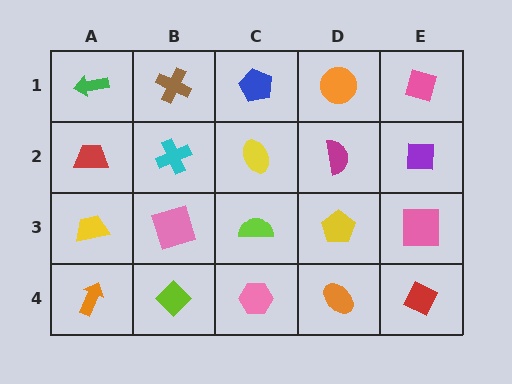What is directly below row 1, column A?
A red trapezoid.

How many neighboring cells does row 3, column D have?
4.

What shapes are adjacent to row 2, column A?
A green arrow (row 1, column A), a yellow trapezoid (row 3, column A), a cyan cross (row 2, column B).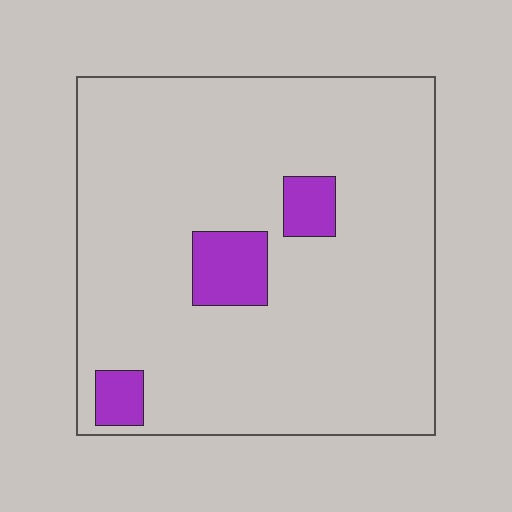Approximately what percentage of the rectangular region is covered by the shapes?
Approximately 10%.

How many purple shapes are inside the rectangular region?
3.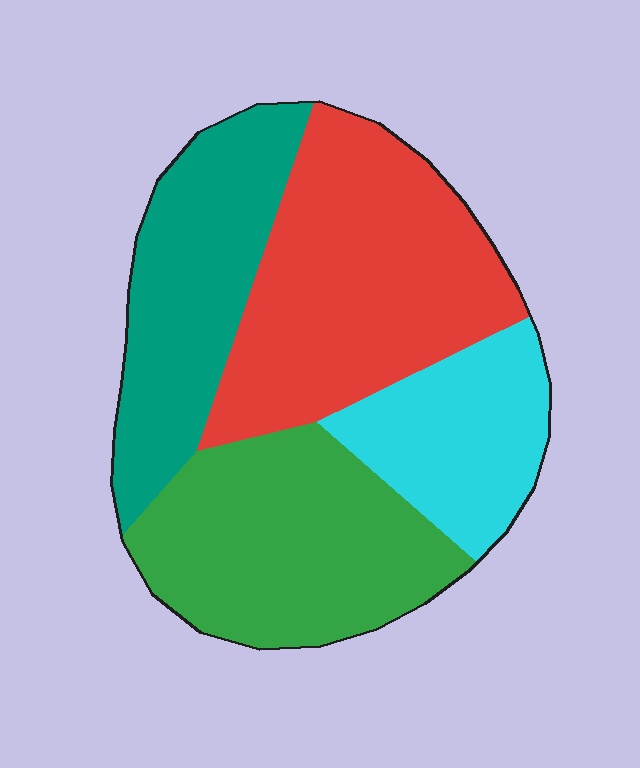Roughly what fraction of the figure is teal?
Teal takes up between a sixth and a third of the figure.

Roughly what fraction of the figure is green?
Green takes up about one quarter (1/4) of the figure.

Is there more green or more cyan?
Green.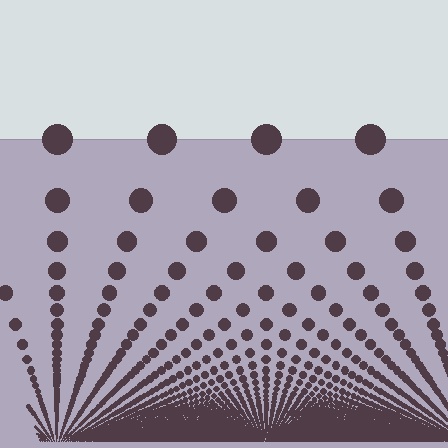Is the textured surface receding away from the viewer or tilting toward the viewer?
The surface appears to tilt toward the viewer. Texture elements get larger and sparser toward the top.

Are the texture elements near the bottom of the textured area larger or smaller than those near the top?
Smaller. The gradient is inverted — elements near the bottom are smaller and denser.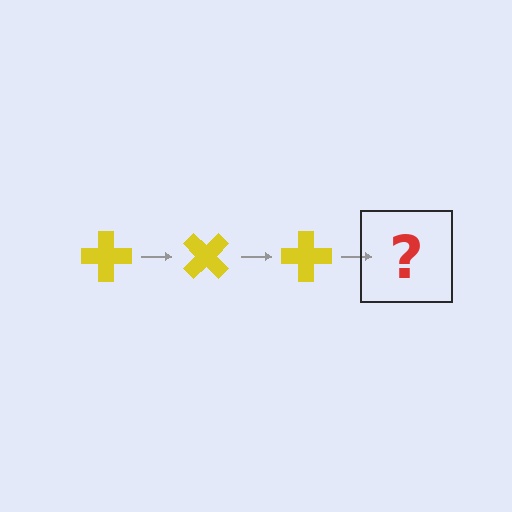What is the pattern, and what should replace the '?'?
The pattern is that the cross rotates 45 degrees each step. The '?' should be a yellow cross rotated 135 degrees.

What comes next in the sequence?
The next element should be a yellow cross rotated 135 degrees.